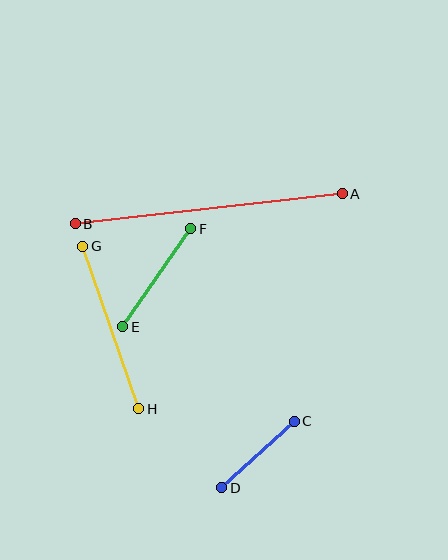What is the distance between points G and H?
The distance is approximately 172 pixels.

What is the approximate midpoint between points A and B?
The midpoint is at approximately (209, 209) pixels.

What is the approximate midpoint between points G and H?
The midpoint is at approximately (111, 327) pixels.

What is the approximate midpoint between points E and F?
The midpoint is at approximately (157, 278) pixels.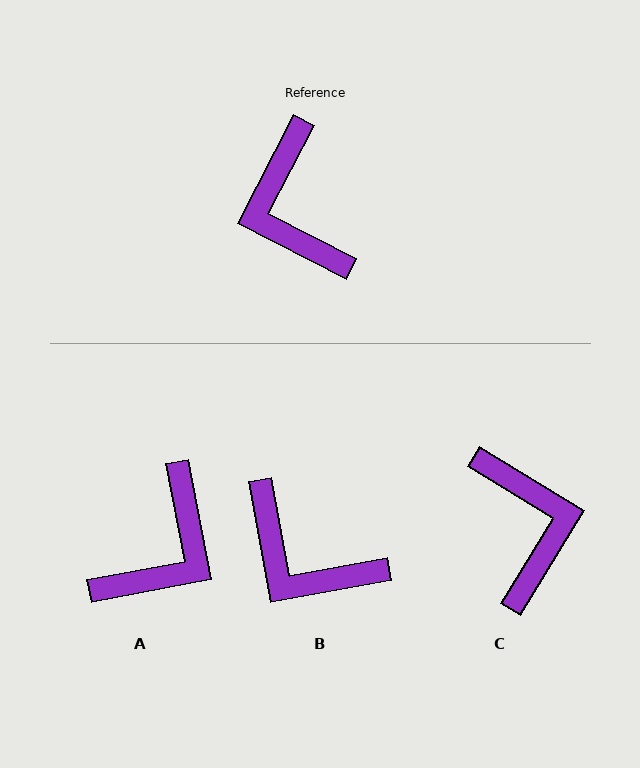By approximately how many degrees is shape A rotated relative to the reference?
Approximately 128 degrees counter-clockwise.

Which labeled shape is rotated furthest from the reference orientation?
C, about 176 degrees away.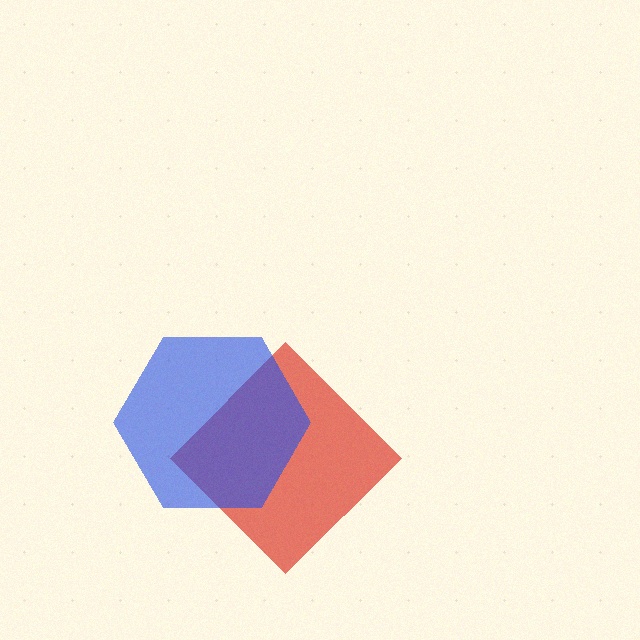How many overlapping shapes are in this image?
There are 2 overlapping shapes in the image.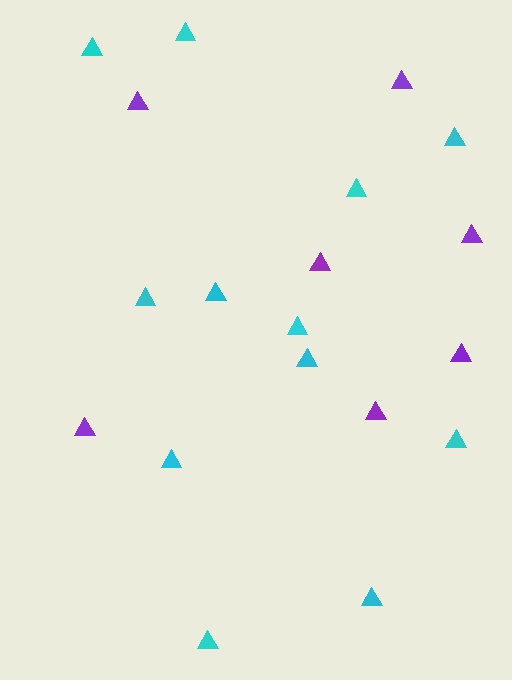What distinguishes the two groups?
There are 2 groups: one group of purple triangles (7) and one group of cyan triangles (12).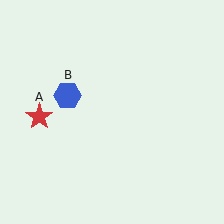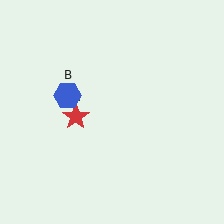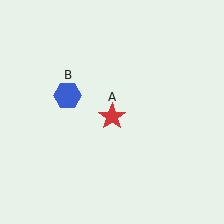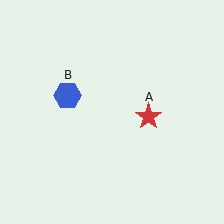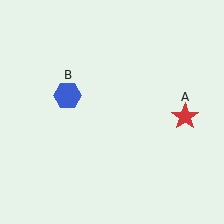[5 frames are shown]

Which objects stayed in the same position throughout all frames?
Blue hexagon (object B) remained stationary.